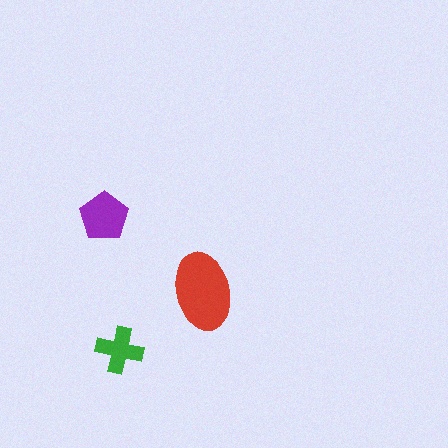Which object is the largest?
The red ellipse.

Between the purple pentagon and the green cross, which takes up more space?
The purple pentagon.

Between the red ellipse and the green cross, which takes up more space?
The red ellipse.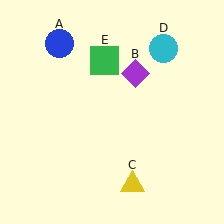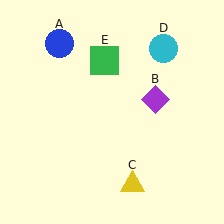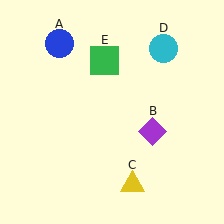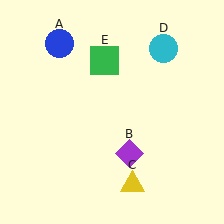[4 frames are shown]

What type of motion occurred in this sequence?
The purple diamond (object B) rotated clockwise around the center of the scene.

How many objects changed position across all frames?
1 object changed position: purple diamond (object B).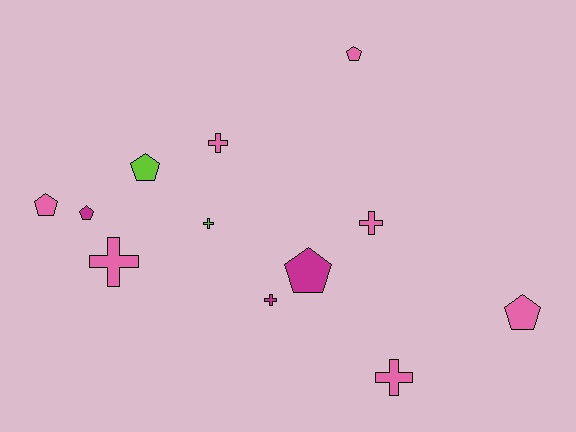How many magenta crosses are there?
There is 1 magenta cross.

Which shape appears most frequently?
Pentagon, with 6 objects.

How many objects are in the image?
There are 12 objects.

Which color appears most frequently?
Pink, with 7 objects.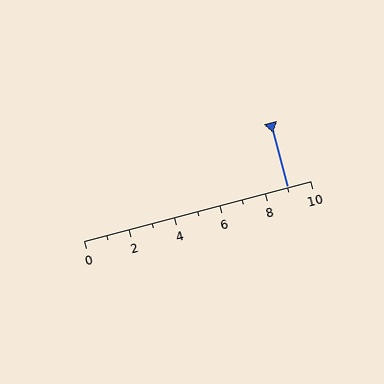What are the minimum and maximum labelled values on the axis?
The axis runs from 0 to 10.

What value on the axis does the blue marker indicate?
The marker indicates approximately 9.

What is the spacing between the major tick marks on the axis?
The major ticks are spaced 2 apart.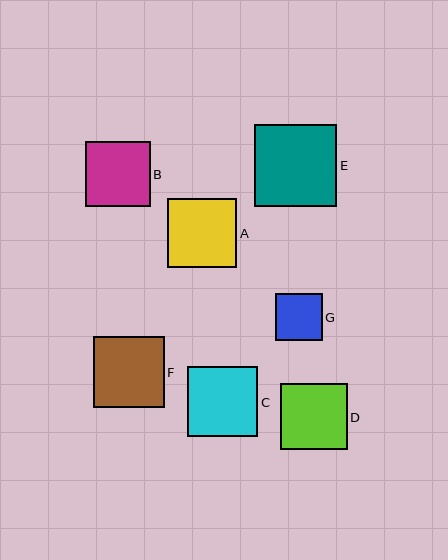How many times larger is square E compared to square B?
Square E is approximately 1.3 times the size of square B.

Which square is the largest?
Square E is the largest with a size of approximately 82 pixels.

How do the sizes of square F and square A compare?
Square F and square A are approximately the same size.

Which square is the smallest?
Square G is the smallest with a size of approximately 47 pixels.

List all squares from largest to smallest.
From largest to smallest: E, F, C, A, D, B, G.